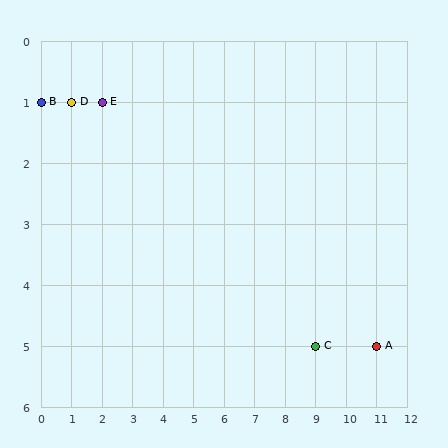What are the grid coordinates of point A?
Point A is at grid coordinates (11, 5).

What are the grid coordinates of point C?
Point C is at grid coordinates (9, 5).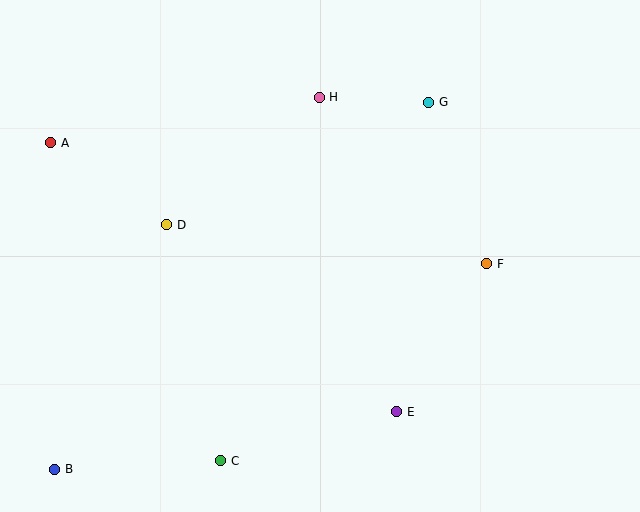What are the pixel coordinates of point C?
Point C is at (221, 461).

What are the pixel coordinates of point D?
Point D is at (167, 225).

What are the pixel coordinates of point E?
Point E is at (397, 412).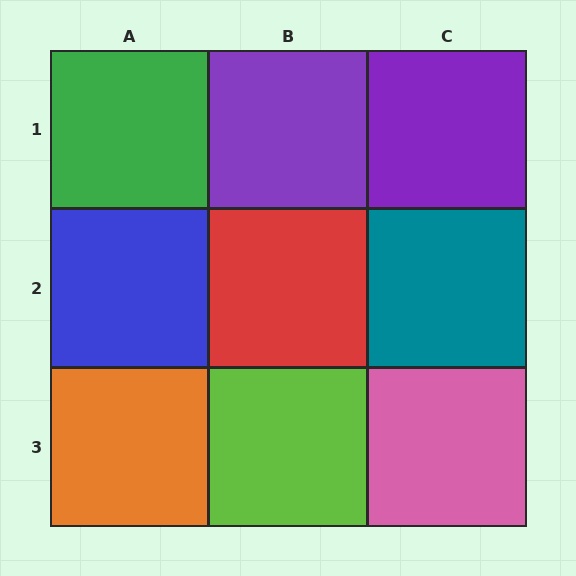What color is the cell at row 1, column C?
Purple.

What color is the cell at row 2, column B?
Red.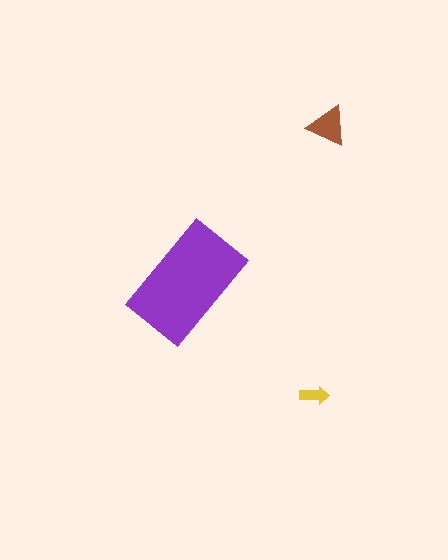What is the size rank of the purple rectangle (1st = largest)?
1st.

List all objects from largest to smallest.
The purple rectangle, the brown triangle, the yellow arrow.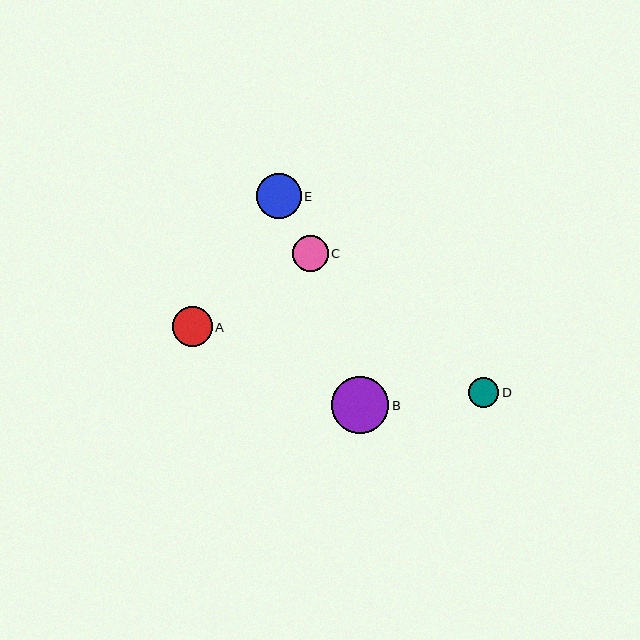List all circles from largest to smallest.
From largest to smallest: B, E, A, C, D.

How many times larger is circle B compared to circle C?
Circle B is approximately 1.6 times the size of circle C.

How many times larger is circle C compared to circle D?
Circle C is approximately 1.2 times the size of circle D.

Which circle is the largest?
Circle B is the largest with a size of approximately 57 pixels.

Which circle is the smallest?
Circle D is the smallest with a size of approximately 30 pixels.